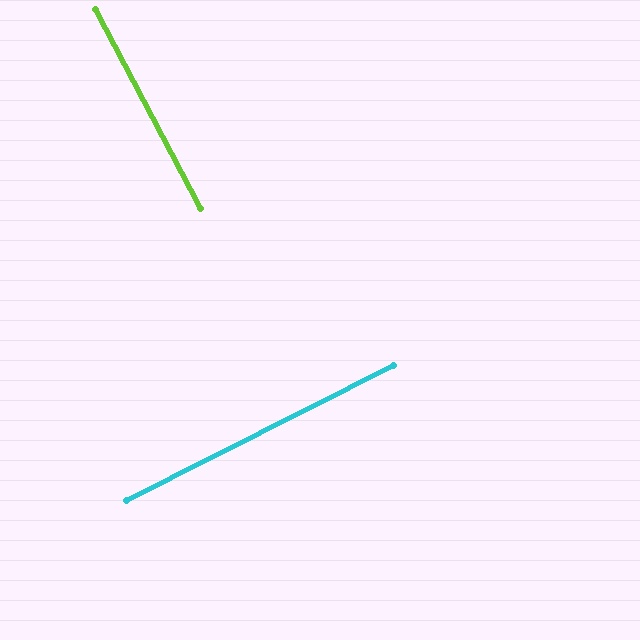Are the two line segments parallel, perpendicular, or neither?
Perpendicular — they meet at approximately 89°.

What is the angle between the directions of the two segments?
Approximately 89 degrees.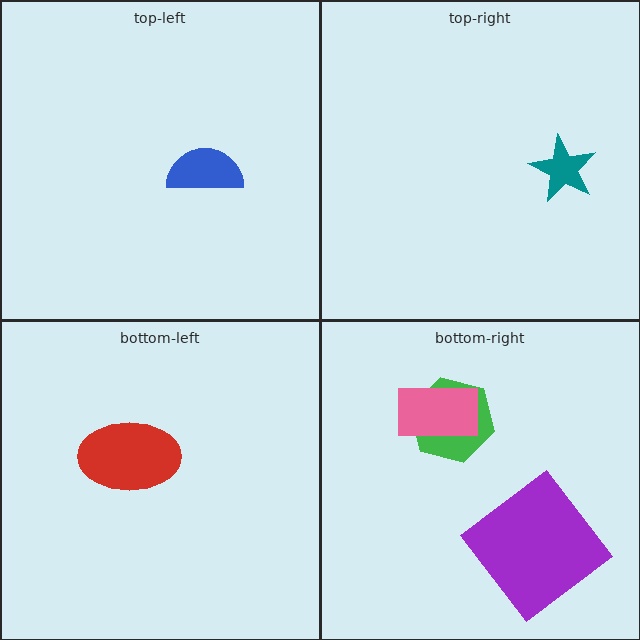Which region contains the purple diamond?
The bottom-right region.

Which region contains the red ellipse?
The bottom-left region.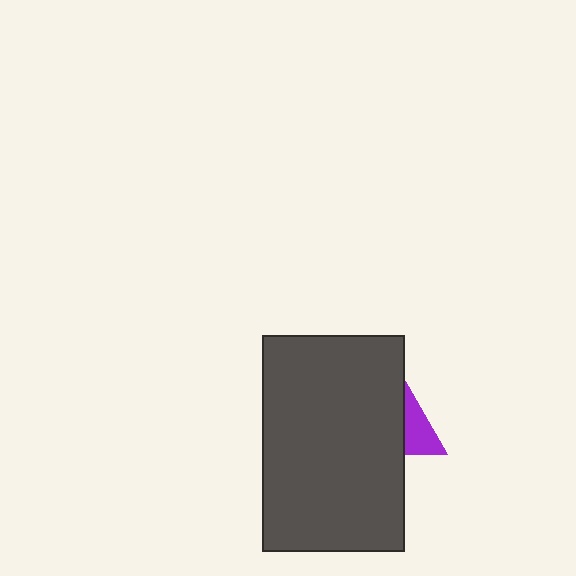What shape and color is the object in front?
The object in front is a dark gray rectangle.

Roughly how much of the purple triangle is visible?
A small part of it is visible (roughly 31%).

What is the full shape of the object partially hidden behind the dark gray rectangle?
The partially hidden object is a purple triangle.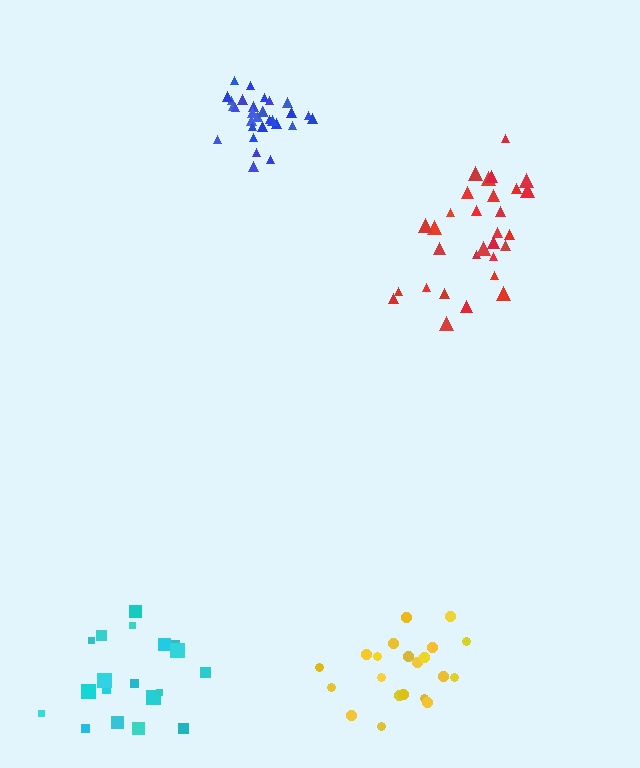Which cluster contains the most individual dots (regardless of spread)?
Blue (30).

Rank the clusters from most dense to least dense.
blue, red, yellow, cyan.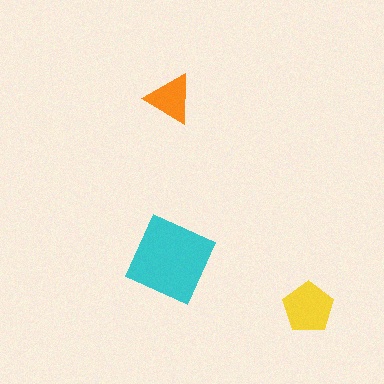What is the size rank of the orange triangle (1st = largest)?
3rd.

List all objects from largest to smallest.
The cyan square, the yellow pentagon, the orange triangle.